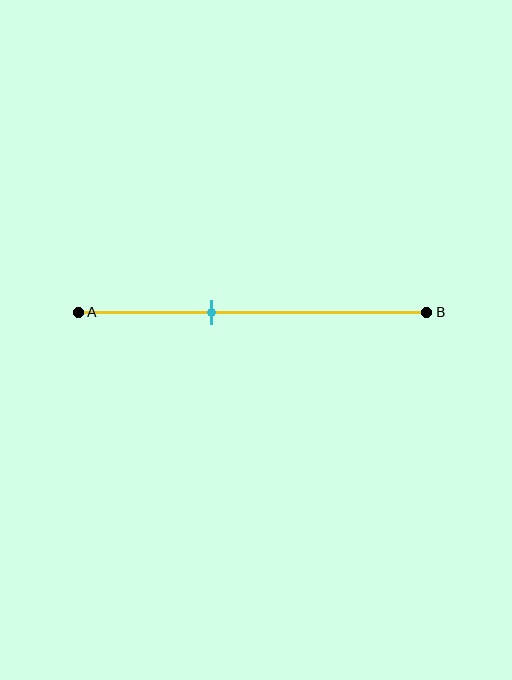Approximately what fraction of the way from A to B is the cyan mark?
The cyan mark is approximately 40% of the way from A to B.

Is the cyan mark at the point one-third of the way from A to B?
No, the mark is at about 40% from A, not at the 33% one-third point.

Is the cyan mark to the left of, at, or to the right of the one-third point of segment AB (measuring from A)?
The cyan mark is to the right of the one-third point of segment AB.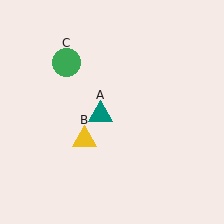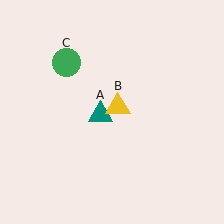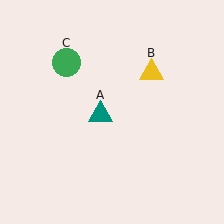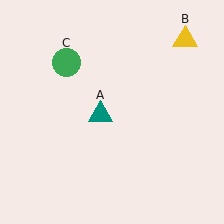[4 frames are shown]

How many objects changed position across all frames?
1 object changed position: yellow triangle (object B).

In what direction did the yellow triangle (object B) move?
The yellow triangle (object B) moved up and to the right.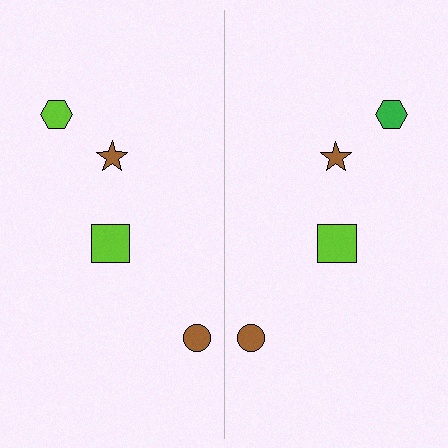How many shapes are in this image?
There are 8 shapes in this image.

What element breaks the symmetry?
The green hexagon on the right side breaks the symmetry — its mirror counterpart is lime.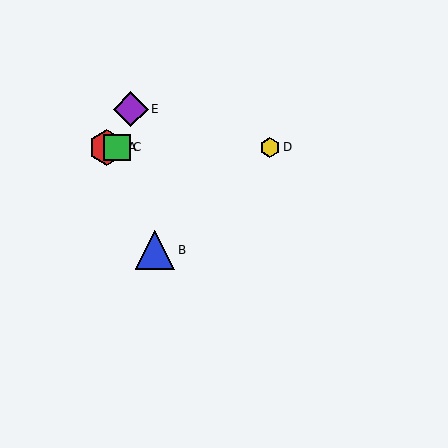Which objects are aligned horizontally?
Objects A, C, D are aligned horizontally.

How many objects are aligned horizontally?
3 objects (A, C, D) are aligned horizontally.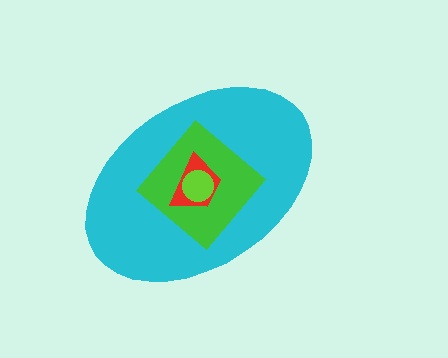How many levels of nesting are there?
4.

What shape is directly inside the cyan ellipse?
The green diamond.